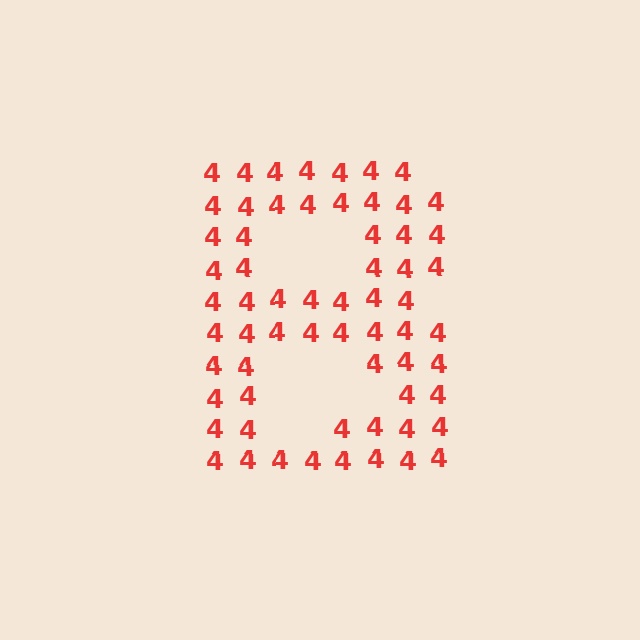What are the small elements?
The small elements are digit 4's.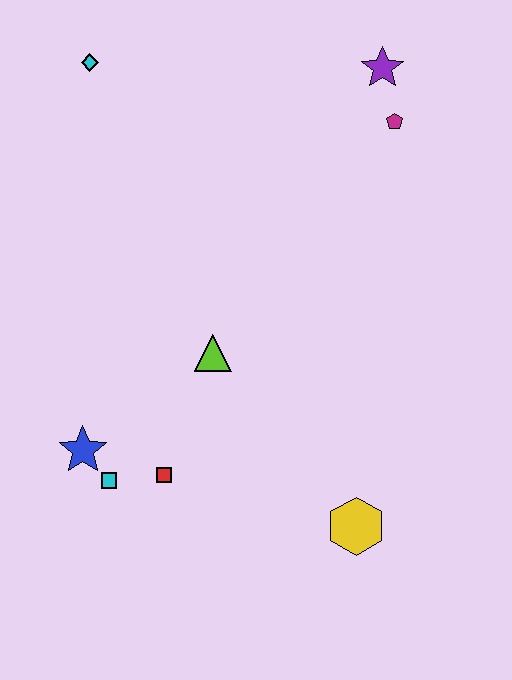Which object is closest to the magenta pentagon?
The purple star is closest to the magenta pentagon.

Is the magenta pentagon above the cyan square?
Yes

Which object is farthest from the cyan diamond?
The yellow hexagon is farthest from the cyan diamond.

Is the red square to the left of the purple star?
Yes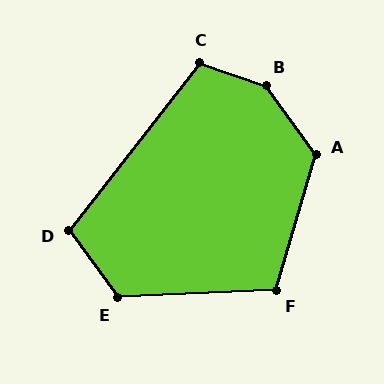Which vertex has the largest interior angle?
B, at approximately 145 degrees.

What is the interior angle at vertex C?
Approximately 109 degrees (obtuse).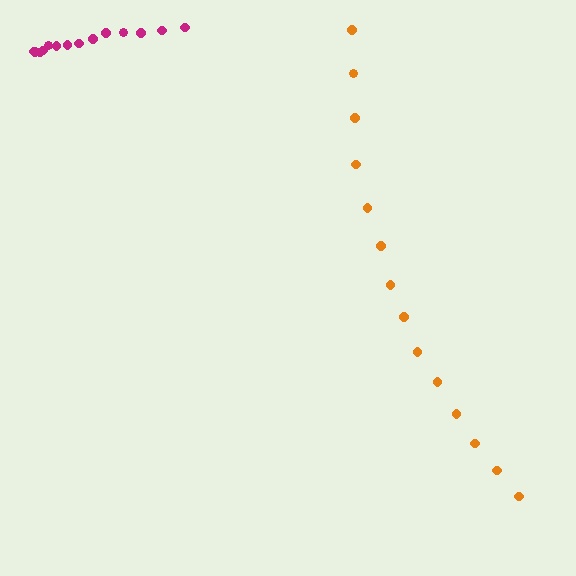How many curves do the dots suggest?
There are 2 distinct paths.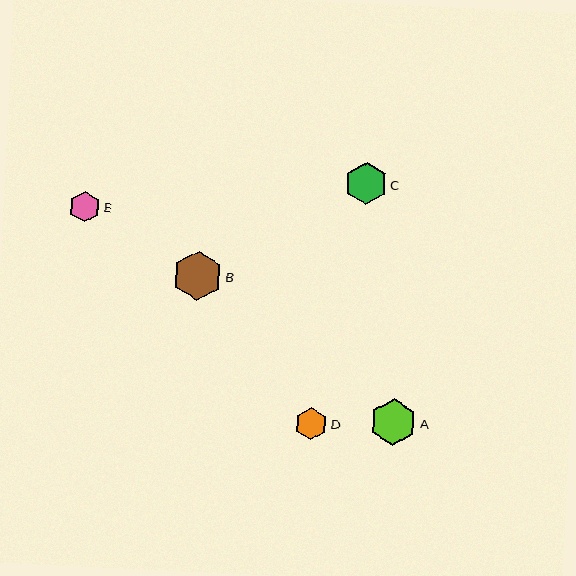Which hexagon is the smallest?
Hexagon E is the smallest with a size of approximately 31 pixels.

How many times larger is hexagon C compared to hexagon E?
Hexagon C is approximately 1.4 times the size of hexagon E.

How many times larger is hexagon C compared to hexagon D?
Hexagon C is approximately 1.3 times the size of hexagon D.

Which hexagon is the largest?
Hexagon B is the largest with a size of approximately 50 pixels.